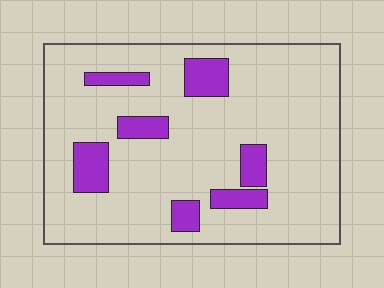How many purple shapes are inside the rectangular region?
7.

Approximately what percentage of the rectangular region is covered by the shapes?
Approximately 15%.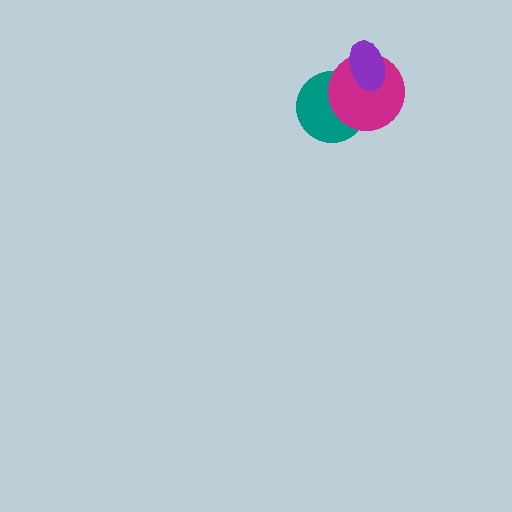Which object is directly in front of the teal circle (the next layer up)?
The magenta circle is directly in front of the teal circle.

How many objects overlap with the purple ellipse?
2 objects overlap with the purple ellipse.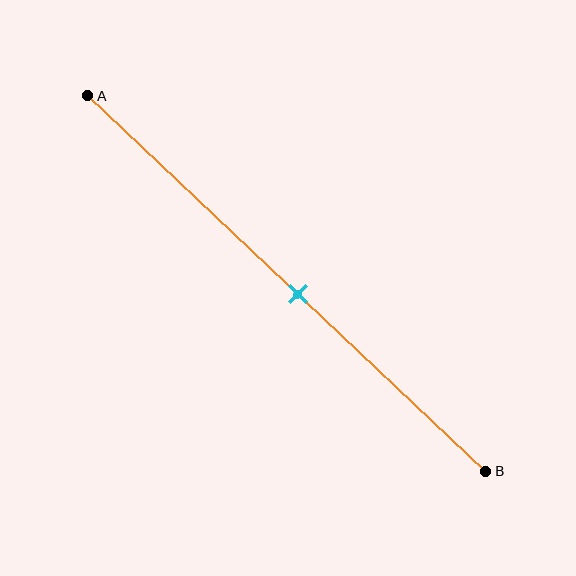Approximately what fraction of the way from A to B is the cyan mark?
The cyan mark is approximately 55% of the way from A to B.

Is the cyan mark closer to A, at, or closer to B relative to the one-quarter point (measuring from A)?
The cyan mark is closer to point B than the one-quarter point of segment AB.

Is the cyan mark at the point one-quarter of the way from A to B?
No, the mark is at about 55% from A, not at the 25% one-quarter point.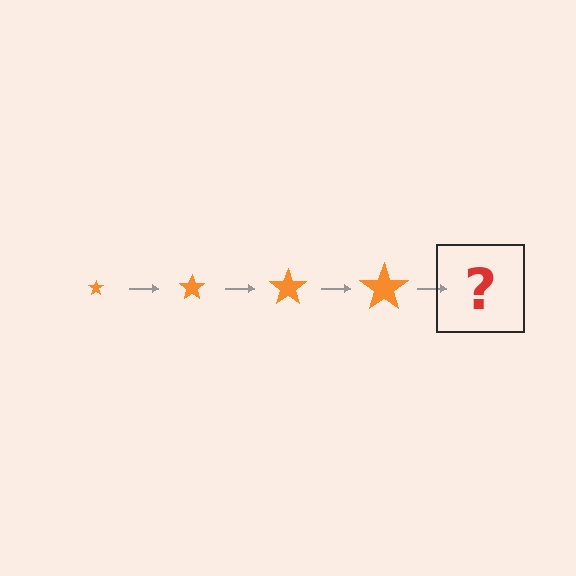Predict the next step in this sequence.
The next step is an orange star, larger than the previous one.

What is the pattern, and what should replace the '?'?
The pattern is that the star gets progressively larger each step. The '?' should be an orange star, larger than the previous one.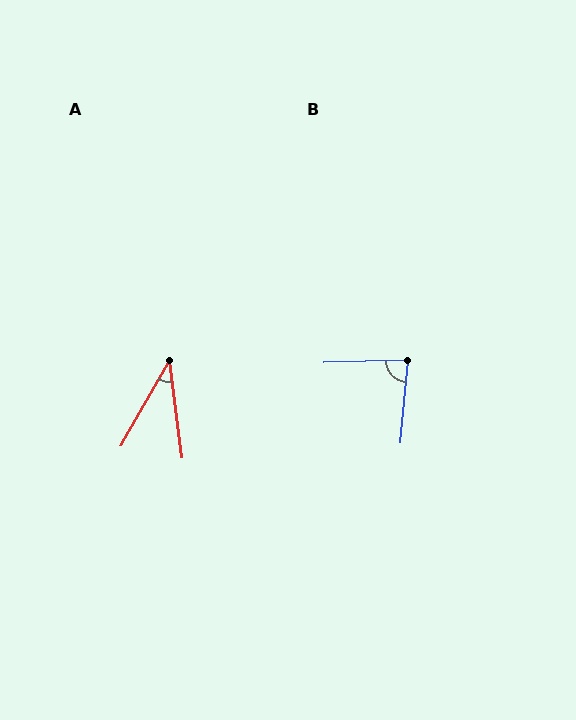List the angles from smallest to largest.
A (37°), B (83°).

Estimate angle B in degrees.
Approximately 83 degrees.